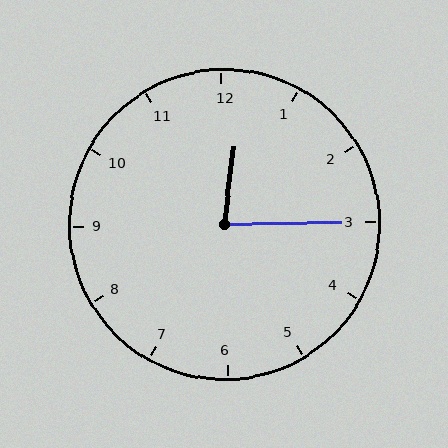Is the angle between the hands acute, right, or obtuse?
It is acute.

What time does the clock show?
12:15.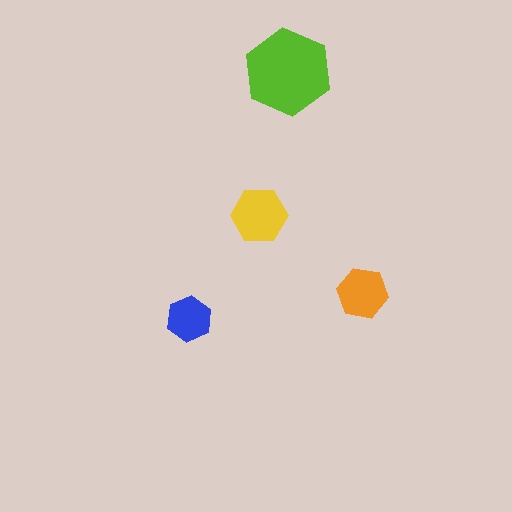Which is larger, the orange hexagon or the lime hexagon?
The lime one.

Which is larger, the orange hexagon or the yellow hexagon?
The yellow one.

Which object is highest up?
The lime hexagon is topmost.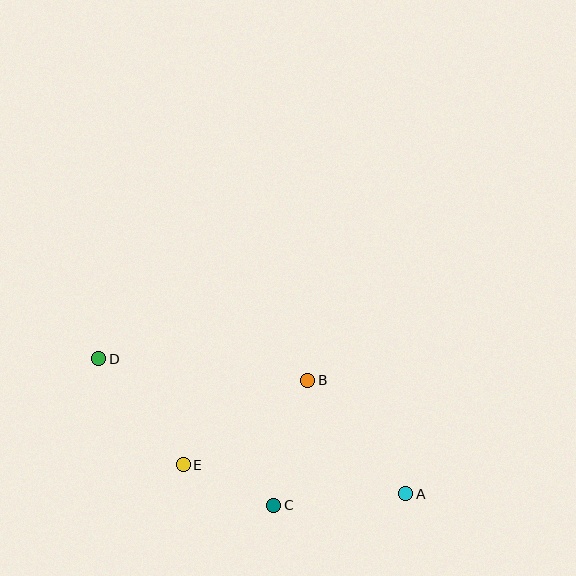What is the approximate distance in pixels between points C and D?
The distance between C and D is approximately 229 pixels.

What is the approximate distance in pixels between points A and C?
The distance between A and C is approximately 132 pixels.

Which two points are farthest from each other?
Points A and D are farthest from each other.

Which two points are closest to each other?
Points C and E are closest to each other.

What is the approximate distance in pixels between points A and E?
The distance between A and E is approximately 224 pixels.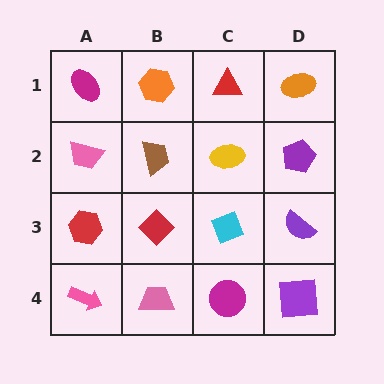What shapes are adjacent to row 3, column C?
A yellow ellipse (row 2, column C), a magenta circle (row 4, column C), a red diamond (row 3, column B), a purple semicircle (row 3, column D).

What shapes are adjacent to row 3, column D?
A purple pentagon (row 2, column D), a purple square (row 4, column D), a cyan diamond (row 3, column C).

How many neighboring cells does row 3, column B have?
4.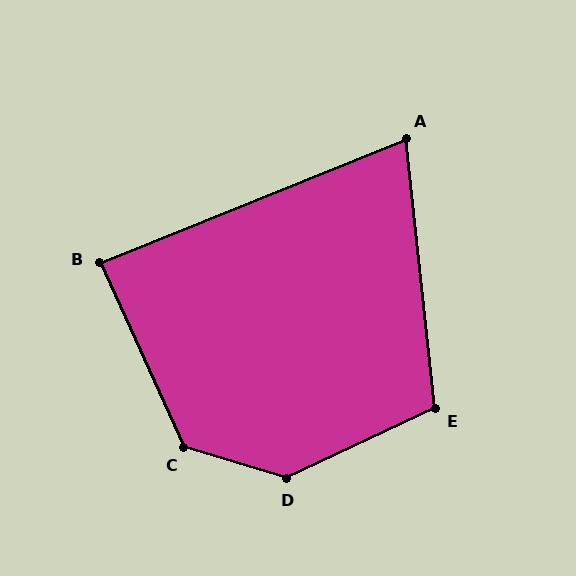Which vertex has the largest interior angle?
D, at approximately 138 degrees.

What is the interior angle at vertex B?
Approximately 87 degrees (approximately right).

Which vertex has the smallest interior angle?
A, at approximately 74 degrees.